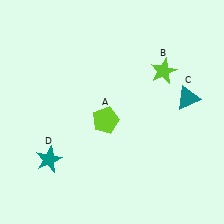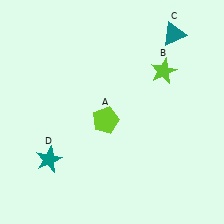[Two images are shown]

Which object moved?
The teal triangle (C) moved up.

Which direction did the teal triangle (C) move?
The teal triangle (C) moved up.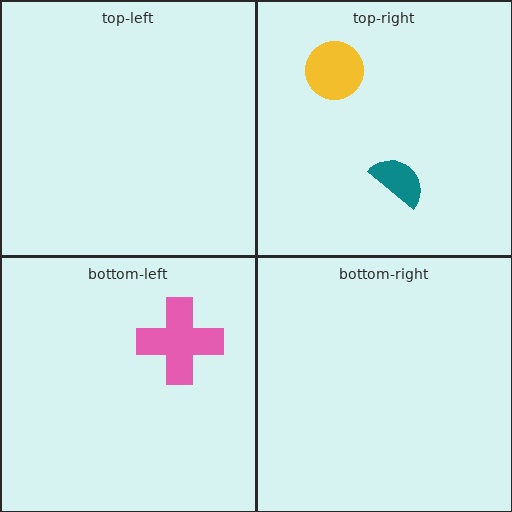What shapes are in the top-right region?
The teal semicircle, the yellow circle.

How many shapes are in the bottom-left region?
1.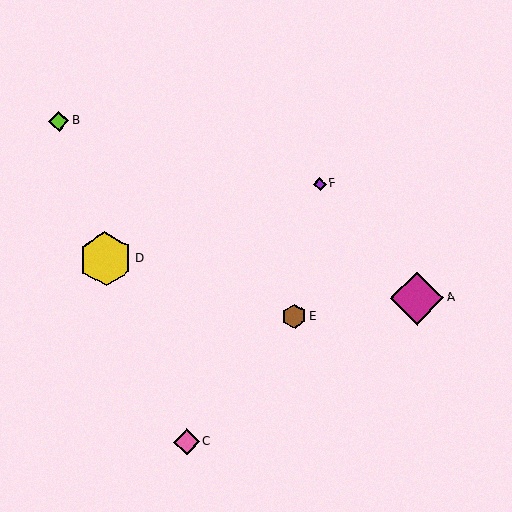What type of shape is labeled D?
Shape D is a yellow hexagon.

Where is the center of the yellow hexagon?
The center of the yellow hexagon is at (106, 259).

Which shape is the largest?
The yellow hexagon (labeled D) is the largest.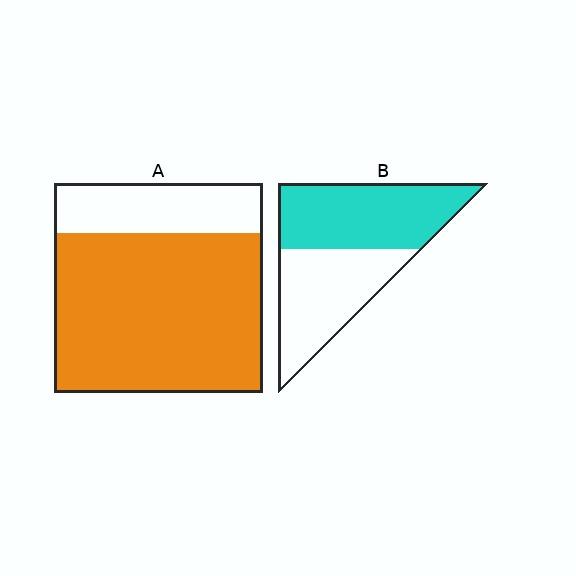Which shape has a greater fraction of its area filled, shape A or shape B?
Shape A.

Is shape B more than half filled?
Roughly half.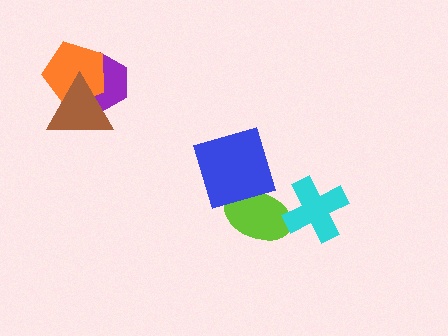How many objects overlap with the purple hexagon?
2 objects overlap with the purple hexagon.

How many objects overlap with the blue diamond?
1 object overlaps with the blue diamond.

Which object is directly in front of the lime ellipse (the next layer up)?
The blue diamond is directly in front of the lime ellipse.